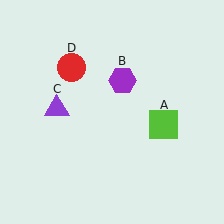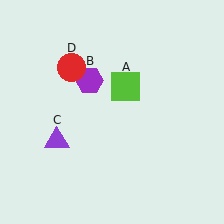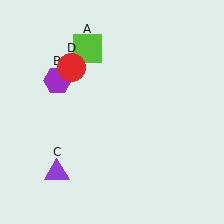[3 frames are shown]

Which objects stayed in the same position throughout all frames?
Red circle (object D) remained stationary.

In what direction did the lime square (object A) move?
The lime square (object A) moved up and to the left.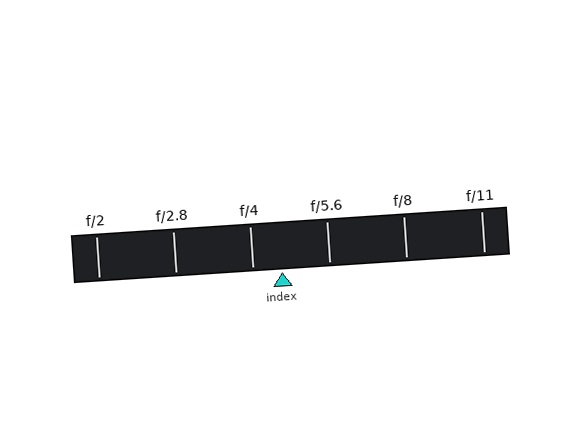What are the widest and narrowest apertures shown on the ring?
The widest aperture shown is f/2 and the narrowest is f/11.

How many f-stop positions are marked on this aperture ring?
There are 6 f-stop positions marked.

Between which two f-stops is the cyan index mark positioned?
The index mark is between f/4 and f/5.6.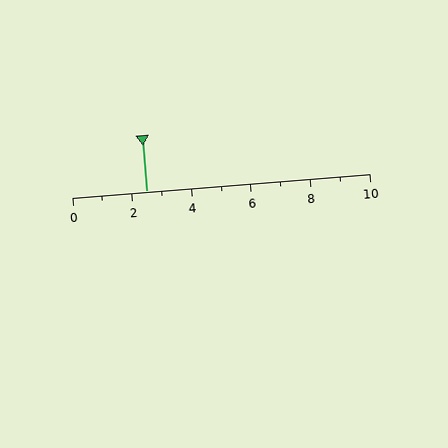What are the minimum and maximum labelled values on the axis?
The axis runs from 0 to 10.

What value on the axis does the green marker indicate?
The marker indicates approximately 2.5.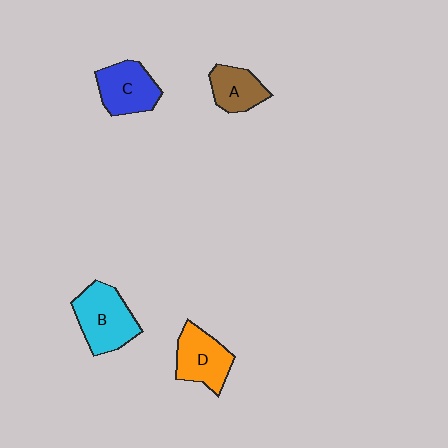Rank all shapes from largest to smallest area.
From largest to smallest: B (cyan), D (orange), C (blue), A (brown).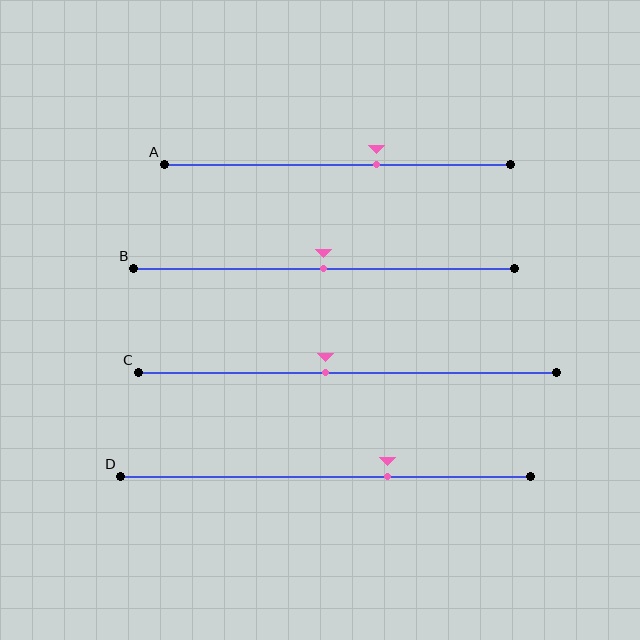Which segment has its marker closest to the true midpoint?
Segment B has its marker closest to the true midpoint.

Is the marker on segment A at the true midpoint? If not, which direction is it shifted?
No, the marker on segment A is shifted to the right by about 11% of the segment length.